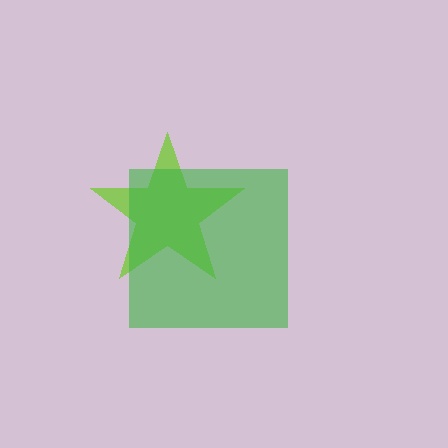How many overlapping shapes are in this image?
There are 2 overlapping shapes in the image.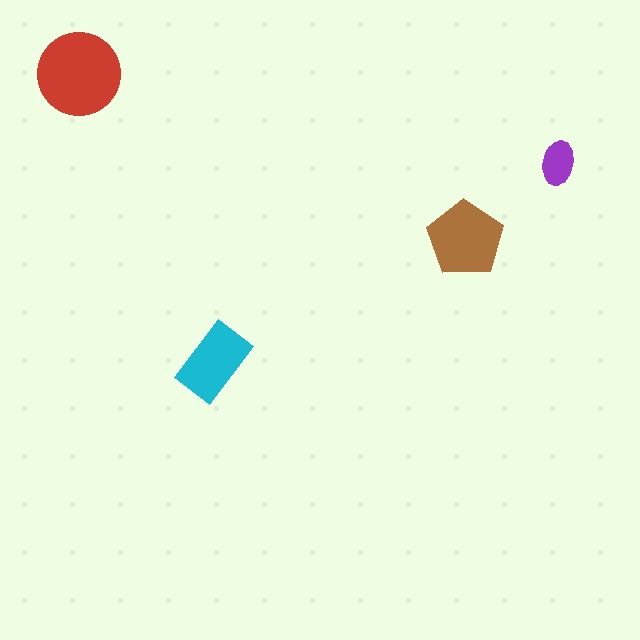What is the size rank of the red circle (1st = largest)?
1st.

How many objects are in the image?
There are 4 objects in the image.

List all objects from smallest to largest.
The purple ellipse, the cyan rectangle, the brown pentagon, the red circle.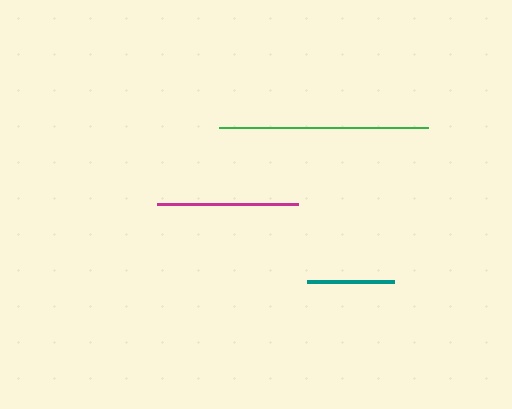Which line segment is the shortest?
The teal line is the shortest at approximately 87 pixels.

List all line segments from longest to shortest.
From longest to shortest: green, magenta, teal.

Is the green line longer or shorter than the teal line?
The green line is longer than the teal line.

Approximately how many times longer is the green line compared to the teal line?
The green line is approximately 2.4 times the length of the teal line.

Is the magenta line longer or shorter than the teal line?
The magenta line is longer than the teal line.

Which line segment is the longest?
The green line is the longest at approximately 209 pixels.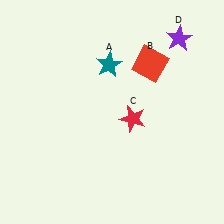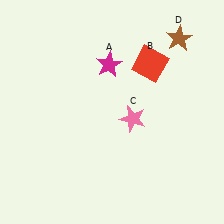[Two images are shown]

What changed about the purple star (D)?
In Image 1, D is purple. In Image 2, it changed to brown.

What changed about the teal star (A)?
In Image 1, A is teal. In Image 2, it changed to magenta.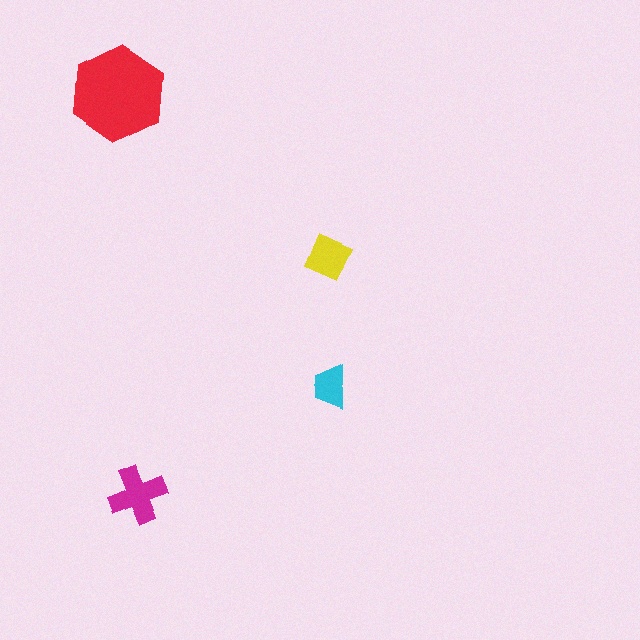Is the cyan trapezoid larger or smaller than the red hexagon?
Smaller.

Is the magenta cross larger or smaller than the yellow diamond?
Larger.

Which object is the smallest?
The cyan trapezoid.